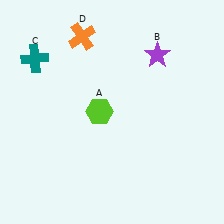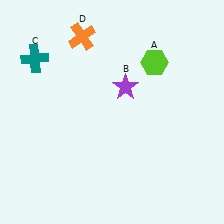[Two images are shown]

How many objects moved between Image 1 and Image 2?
2 objects moved between the two images.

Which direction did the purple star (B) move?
The purple star (B) moved down.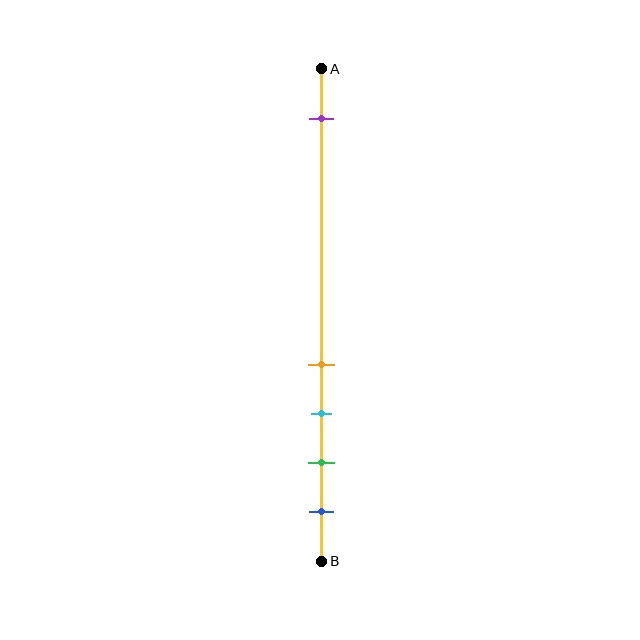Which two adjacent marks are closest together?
The orange and cyan marks are the closest adjacent pair.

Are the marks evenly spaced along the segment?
No, the marks are not evenly spaced.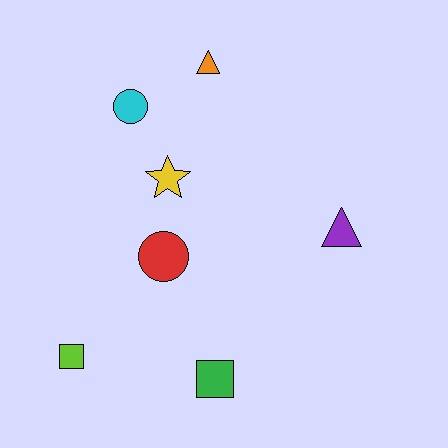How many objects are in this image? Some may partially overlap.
There are 7 objects.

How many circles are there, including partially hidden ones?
There are 2 circles.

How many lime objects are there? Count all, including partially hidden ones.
There is 1 lime object.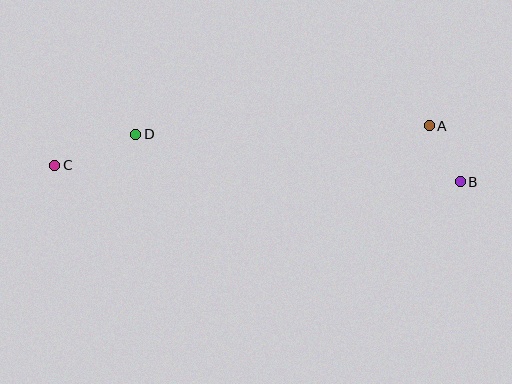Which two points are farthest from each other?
Points B and C are farthest from each other.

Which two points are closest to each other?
Points A and B are closest to each other.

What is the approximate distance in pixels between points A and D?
The distance between A and D is approximately 293 pixels.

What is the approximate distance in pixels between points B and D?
The distance between B and D is approximately 328 pixels.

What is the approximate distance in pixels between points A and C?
The distance between A and C is approximately 377 pixels.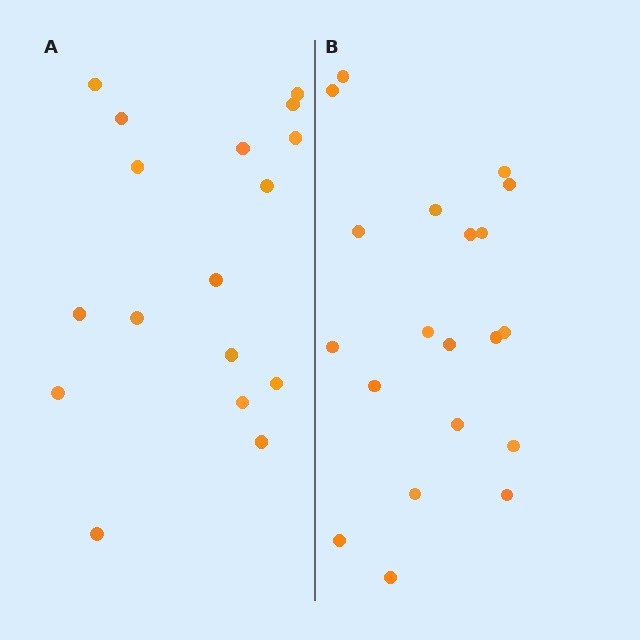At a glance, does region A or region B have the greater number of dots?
Region B (the right region) has more dots.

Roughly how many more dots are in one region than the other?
Region B has just a few more — roughly 2 or 3 more dots than region A.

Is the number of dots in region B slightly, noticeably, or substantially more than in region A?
Region B has only slightly more — the two regions are fairly close. The ratio is roughly 1.2 to 1.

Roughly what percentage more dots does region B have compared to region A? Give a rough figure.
About 20% more.